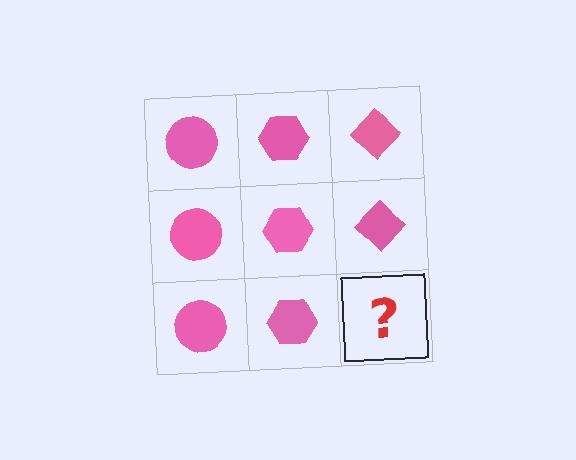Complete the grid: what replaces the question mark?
The question mark should be replaced with a pink diamond.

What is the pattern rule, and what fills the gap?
The rule is that each column has a consistent shape. The gap should be filled with a pink diamond.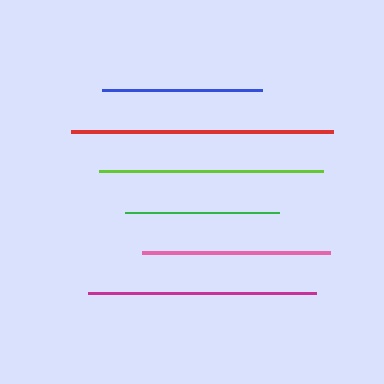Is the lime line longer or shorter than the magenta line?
The magenta line is longer than the lime line.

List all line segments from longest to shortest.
From longest to shortest: red, magenta, lime, pink, blue, green.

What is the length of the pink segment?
The pink segment is approximately 188 pixels long.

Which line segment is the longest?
The red line is the longest at approximately 262 pixels.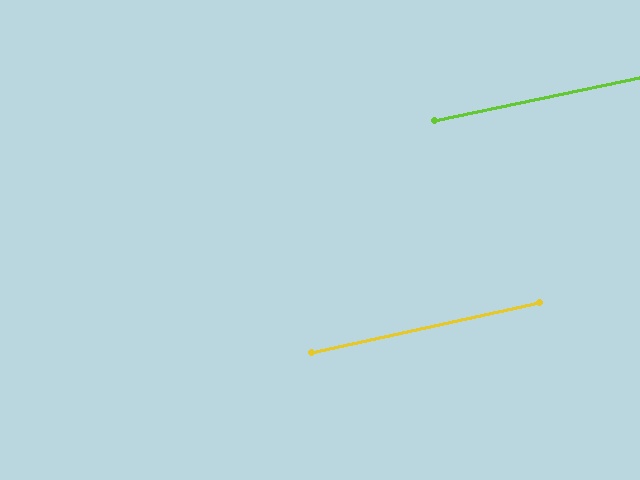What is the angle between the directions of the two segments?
Approximately 0 degrees.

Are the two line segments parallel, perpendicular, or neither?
Parallel — their directions differ by only 0.3°.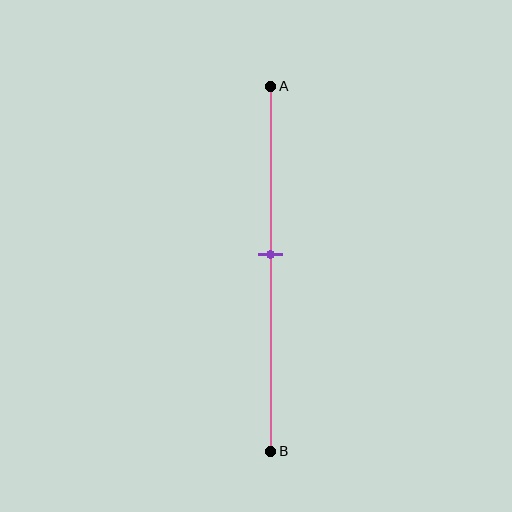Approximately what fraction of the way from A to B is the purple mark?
The purple mark is approximately 45% of the way from A to B.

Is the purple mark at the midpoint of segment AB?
No, the mark is at about 45% from A, not at the 50% midpoint.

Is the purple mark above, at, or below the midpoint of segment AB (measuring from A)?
The purple mark is above the midpoint of segment AB.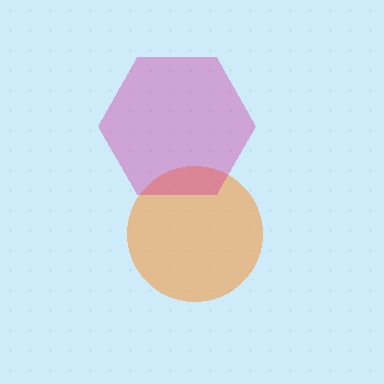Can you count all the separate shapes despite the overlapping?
Yes, there are 2 separate shapes.